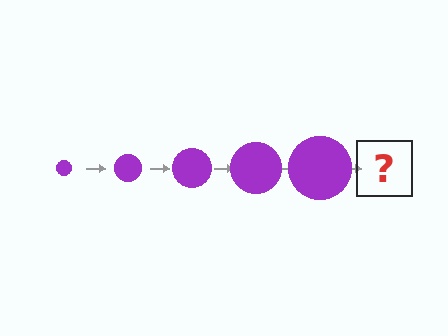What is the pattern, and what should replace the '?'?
The pattern is that the circle gets progressively larger each step. The '?' should be a purple circle, larger than the previous one.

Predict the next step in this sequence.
The next step is a purple circle, larger than the previous one.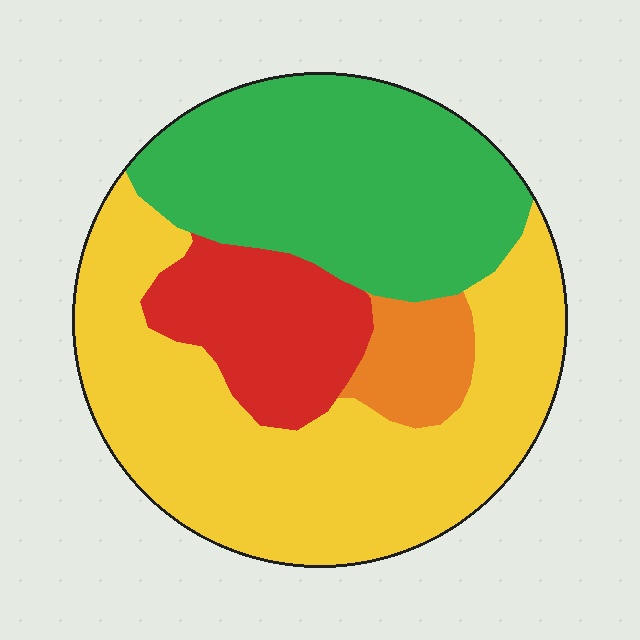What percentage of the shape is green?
Green covers 33% of the shape.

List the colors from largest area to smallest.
From largest to smallest: yellow, green, red, orange.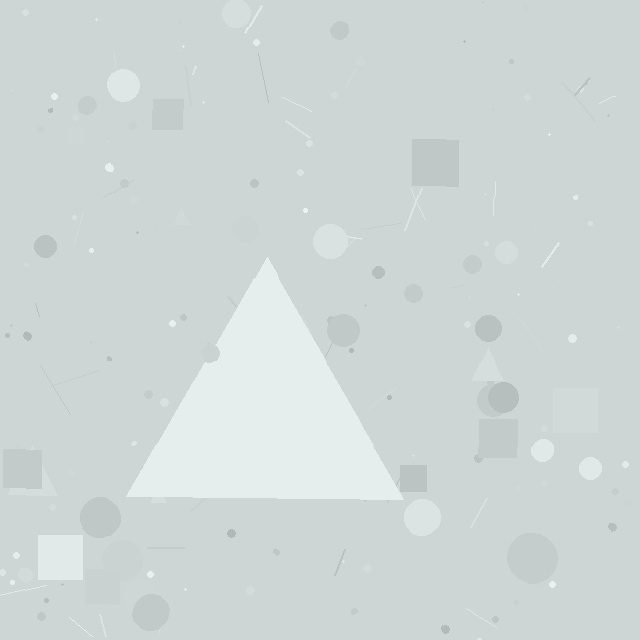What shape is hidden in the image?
A triangle is hidden in the image.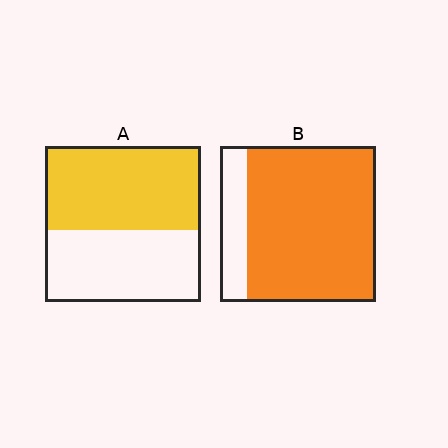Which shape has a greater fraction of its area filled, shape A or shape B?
Shape B.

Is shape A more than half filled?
Roughly half.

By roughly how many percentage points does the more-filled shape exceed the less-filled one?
By roughly 30 percentage points (B over A).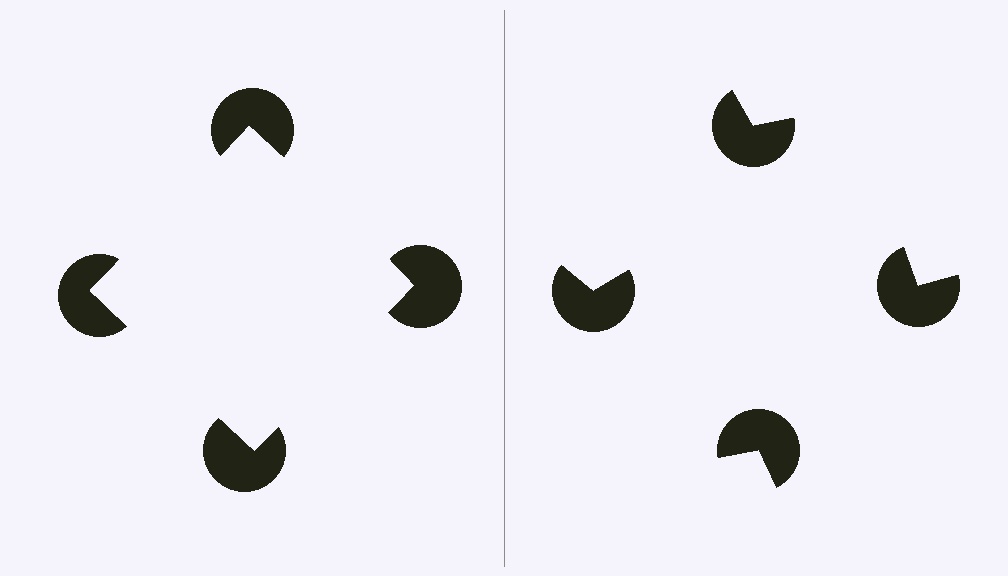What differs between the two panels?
The pac-man discs are positioned identically on both sides; only the wedge orientations differ. On the left they align to a square; on the right they are misaligned.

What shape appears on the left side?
An illusory square.